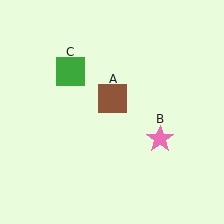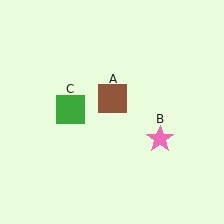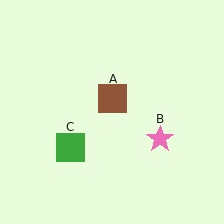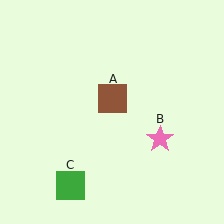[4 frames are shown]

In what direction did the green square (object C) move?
The green square (object C) moved down.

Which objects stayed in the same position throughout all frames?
Brown square (object A) and pink star (object B) remained stationary.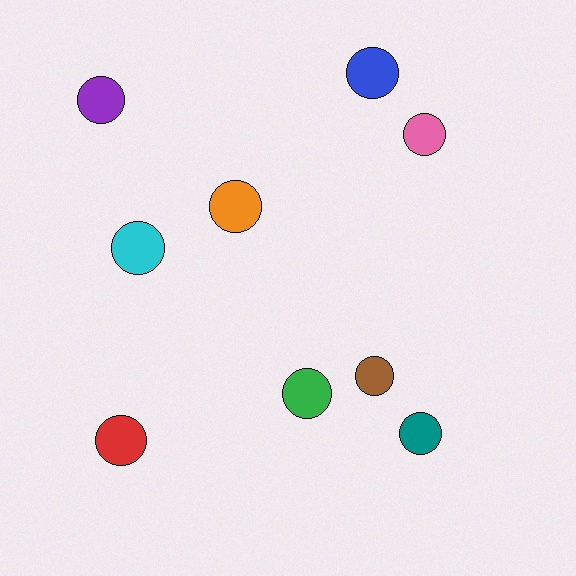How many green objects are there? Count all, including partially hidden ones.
There is 1 green object.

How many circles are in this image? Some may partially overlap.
There are 9 circles.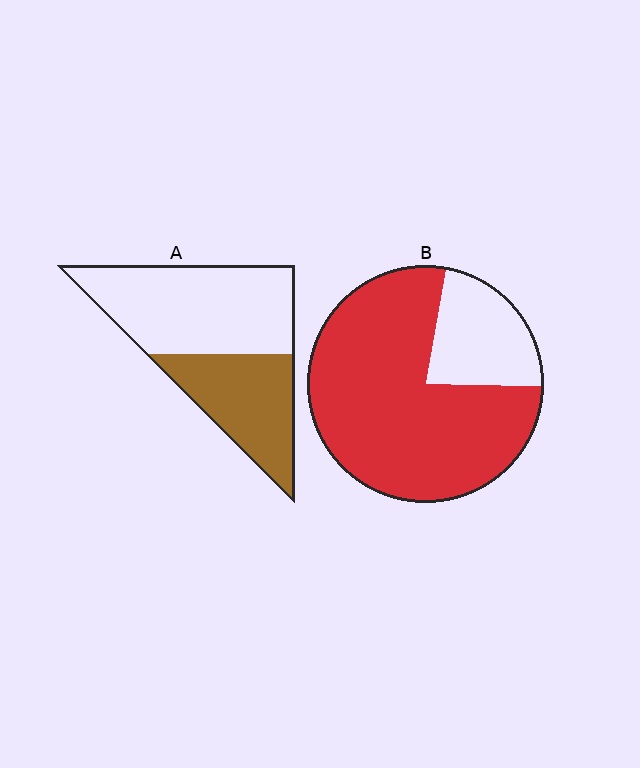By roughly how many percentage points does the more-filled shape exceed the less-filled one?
By roughly 40 percentage points (B over A).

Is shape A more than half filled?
No.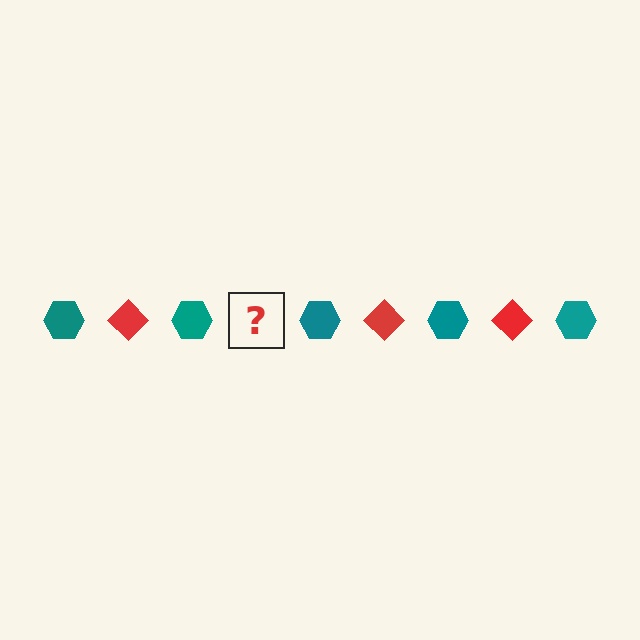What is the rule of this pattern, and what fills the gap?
The rule is that the pattern alternates between teal hexagon and red diamond. The gap should be filled with a red diamond.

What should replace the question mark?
The question mark should be replaced with a red diamond.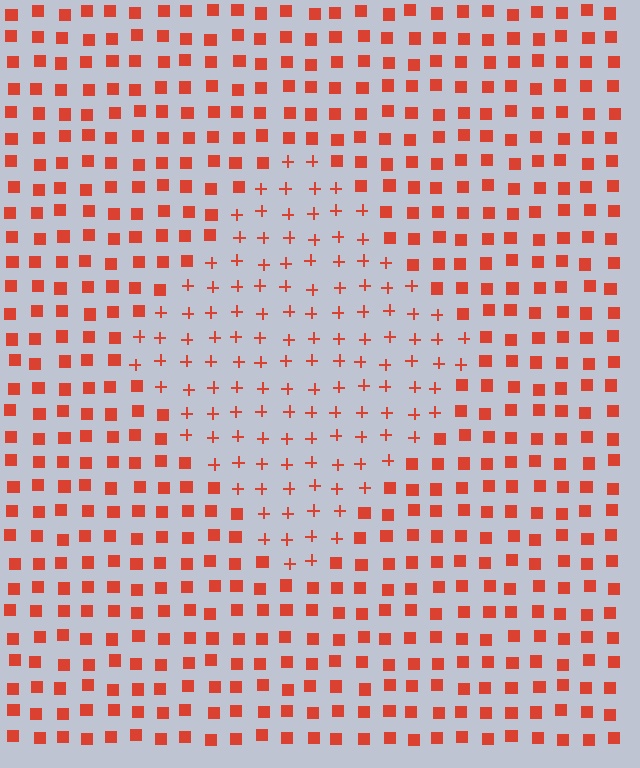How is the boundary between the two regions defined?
The boundary is defined by a change in element shape: plus signs inside vs. squares outside. All elements share the same color and spacing.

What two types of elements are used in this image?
The image uses plus signs inside the diamond region and squares outside it.